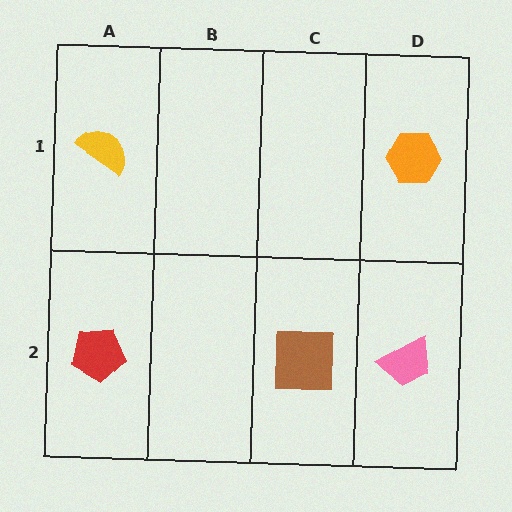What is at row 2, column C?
A brown square.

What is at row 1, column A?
A yellow semicircle.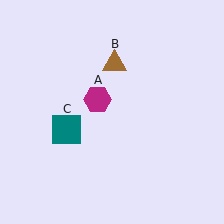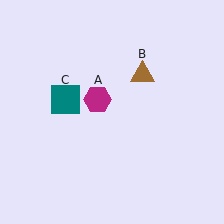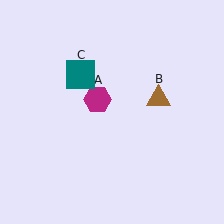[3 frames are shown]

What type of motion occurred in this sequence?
The brown triangle (object B), teal square (object C) rotated clockwise around the center of the scene.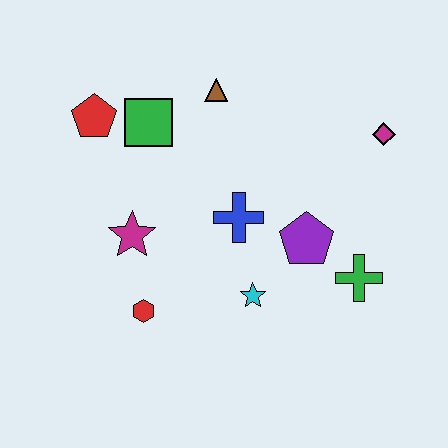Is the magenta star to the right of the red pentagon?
Yes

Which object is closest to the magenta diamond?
The purple pentagon is closest to the magenta diamond.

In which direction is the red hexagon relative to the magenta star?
The red hexagon is below the magenta star.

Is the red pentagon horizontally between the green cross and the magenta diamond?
No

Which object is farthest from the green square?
The green cross is farthest from the green square.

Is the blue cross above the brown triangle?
No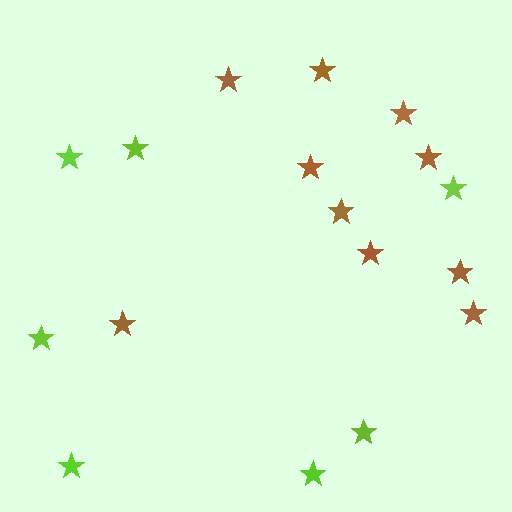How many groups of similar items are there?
There are 2 groups: one group of brown stars (10) and one group of lime stars (7).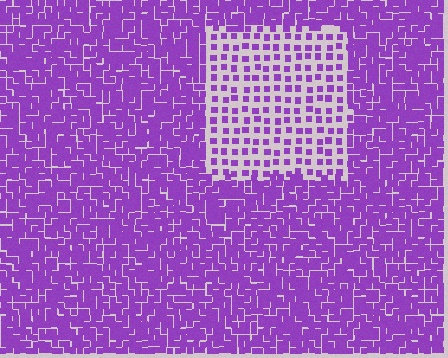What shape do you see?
I see a rectangle.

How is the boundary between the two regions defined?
The boundary is defined by a change in element density (approximately 2.6x ratio). All elements are the same color, size, and shape.